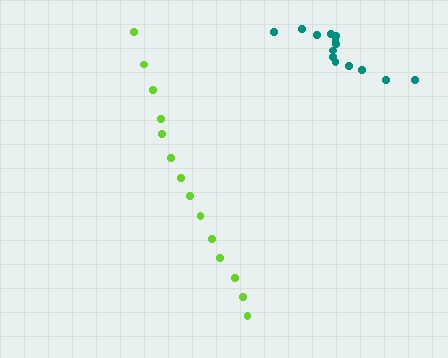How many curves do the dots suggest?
There are 2 distinct paths.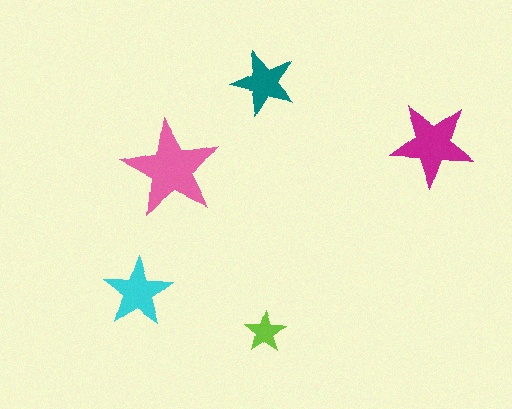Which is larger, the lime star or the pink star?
The pink one.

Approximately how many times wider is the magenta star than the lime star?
About 2 times wider.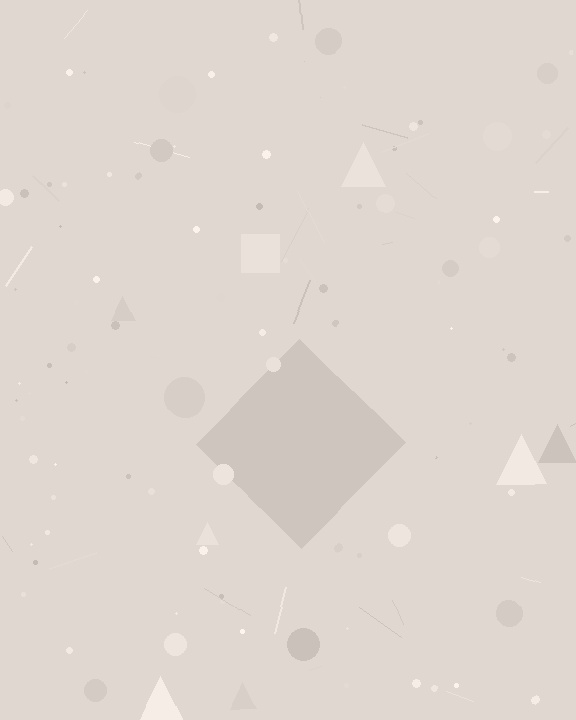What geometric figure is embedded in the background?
A diamond is embedded in the background.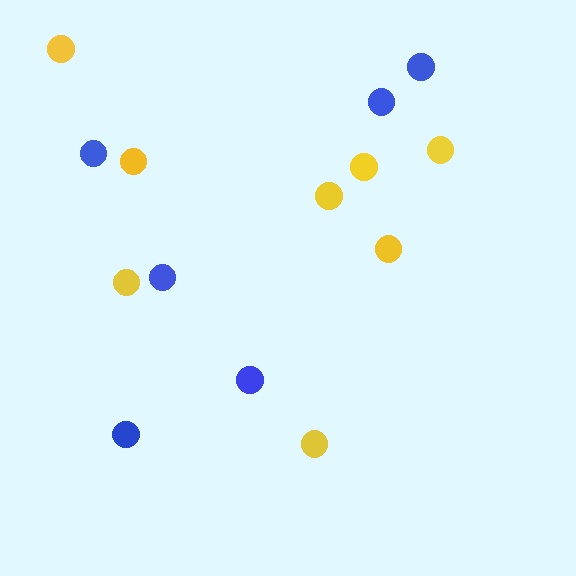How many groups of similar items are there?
There are 2 groups: one group of yellow circles (8) and one group of blue circles (6).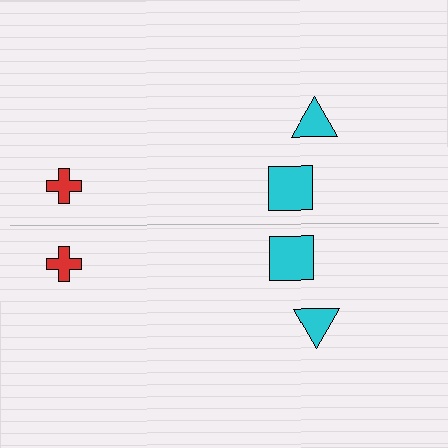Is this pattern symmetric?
Yes, this pattern has bilateral (reflection) symmetry.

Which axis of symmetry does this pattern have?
The pattern has a horizontal axis of symmetry running through the center of the image.